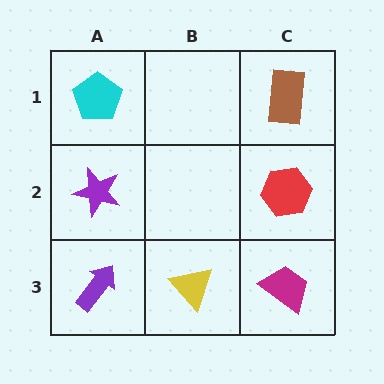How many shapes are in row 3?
3 shapes.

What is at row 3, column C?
A magenta trapezoid.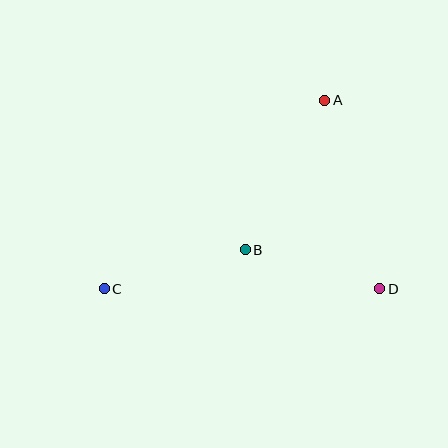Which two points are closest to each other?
Points B and D are closest to each other.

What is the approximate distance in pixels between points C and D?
The distance between C and D is approximately 275 pixels.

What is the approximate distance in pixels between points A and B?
The distance between A and B is approximately 169 pixels.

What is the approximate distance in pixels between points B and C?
The distance between B and C is approximately 146 pixels.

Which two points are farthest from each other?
Points A and C are farthest from each other.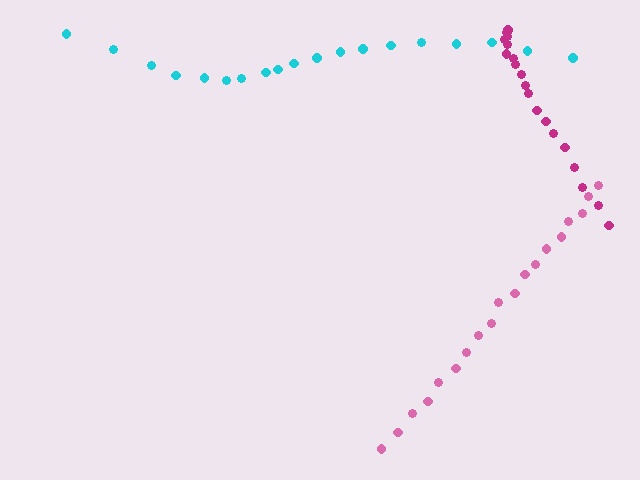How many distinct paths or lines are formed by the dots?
There are 3 distinct paths.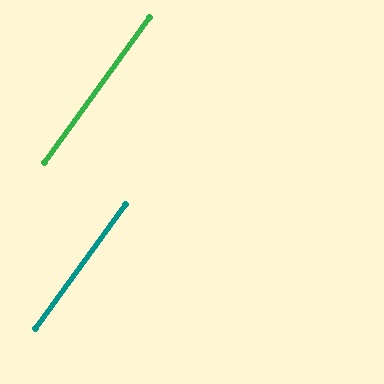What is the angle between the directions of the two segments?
Approximately 0 degrees.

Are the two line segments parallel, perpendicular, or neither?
Parallel — their directions differ by only 0.1°.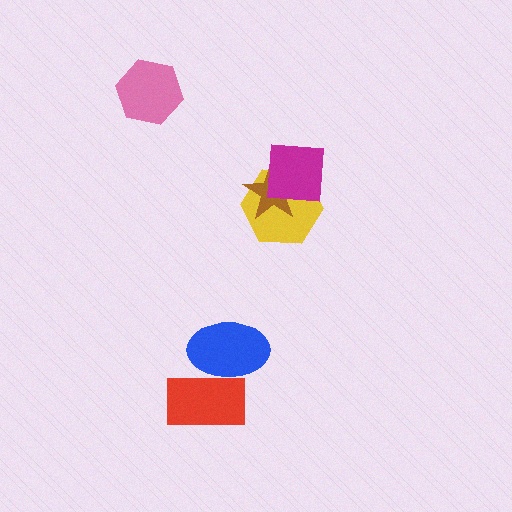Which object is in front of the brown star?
The magenta square is in front of the brown star.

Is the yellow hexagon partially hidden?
Yes, it is partially covered by another shape.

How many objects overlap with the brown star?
2 objects overlap with the brown star.